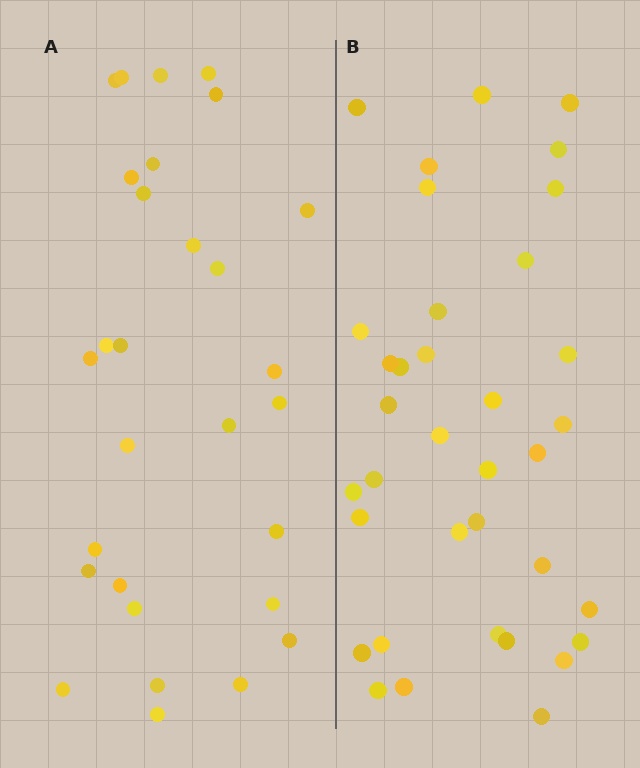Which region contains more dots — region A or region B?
Region B (the right region) has more dots.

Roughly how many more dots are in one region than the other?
Region B has roughly 8 or so more dots than region A.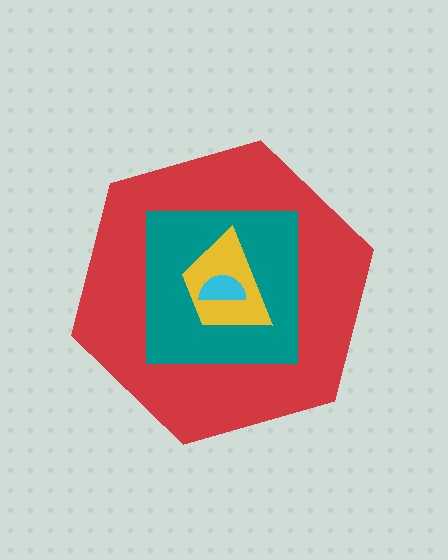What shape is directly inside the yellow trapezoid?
The cyan semicircle.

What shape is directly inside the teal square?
The yellow trapezoid.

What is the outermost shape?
The red hexagon.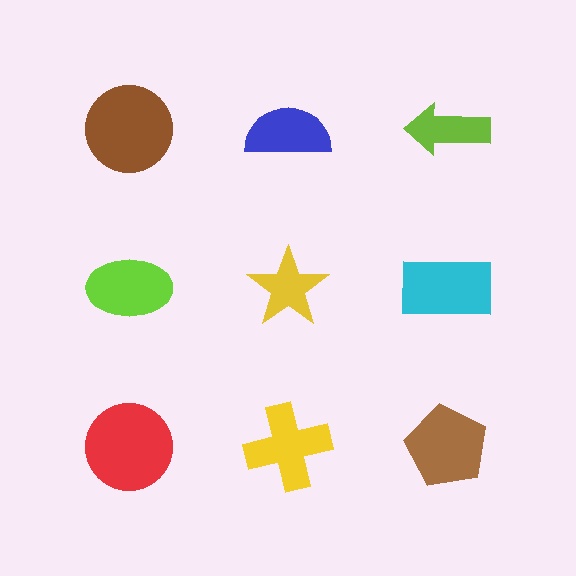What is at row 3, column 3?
A brown pentagon.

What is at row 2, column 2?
A yellow star.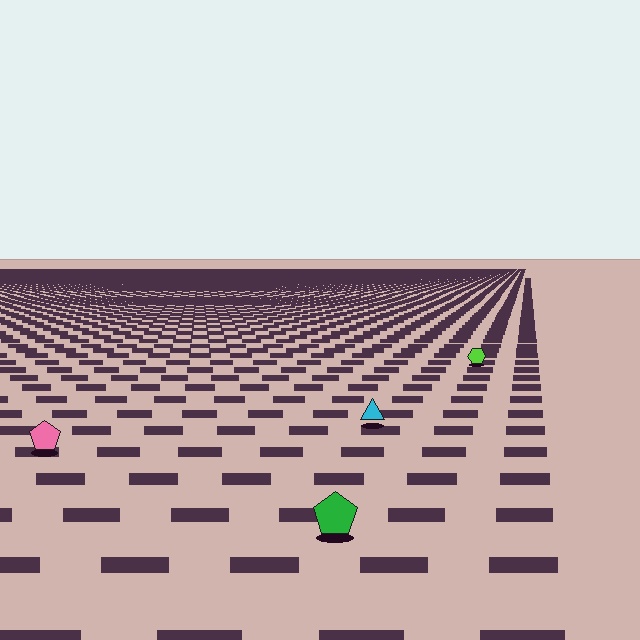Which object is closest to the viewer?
The green pentagon is closest. The texture marks near it are larger and more spread out.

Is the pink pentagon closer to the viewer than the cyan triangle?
Yes. The pink pentagon is closer — you can tell from the texture gradient: the ground texture is coarser near it.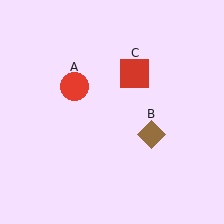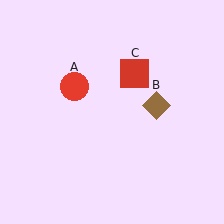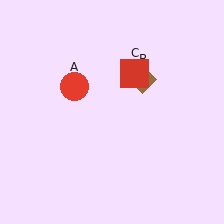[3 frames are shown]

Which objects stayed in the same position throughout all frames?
Red circle (object A) and red square (object C) remained stationary.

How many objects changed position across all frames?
1 object changed position: brown diamond (object B).